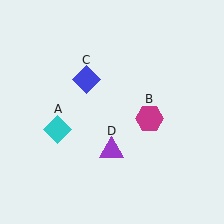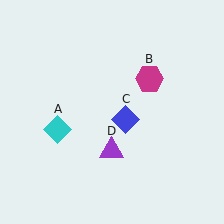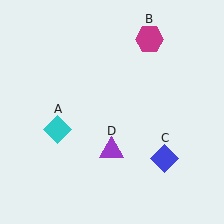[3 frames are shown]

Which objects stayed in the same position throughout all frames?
Cyan diamond (object A) and purple triangle (object D) remained stationary.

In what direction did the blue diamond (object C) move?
The blue diamond (object C) moved down and to the right.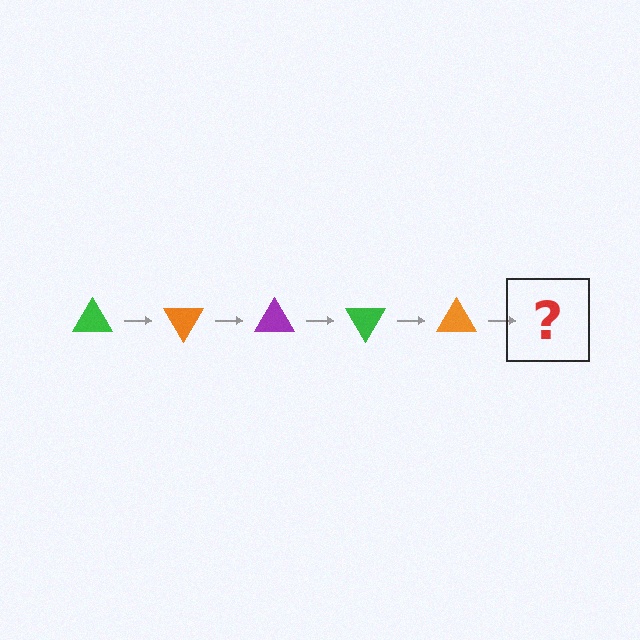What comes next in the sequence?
The next element should be a purple triangle, rotated 300 degrees from the start.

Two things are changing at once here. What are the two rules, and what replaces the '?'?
The two rules are that it rotates 60 degrees each step and the color cycles through green, orange, and purple. The '?' should be a purple triangle, rotated 300 degrees from the start.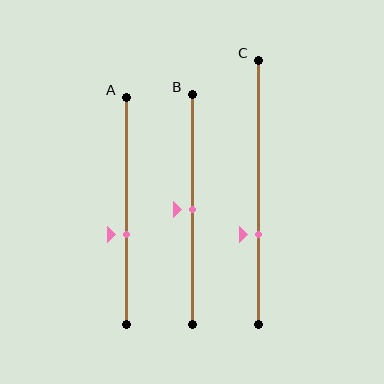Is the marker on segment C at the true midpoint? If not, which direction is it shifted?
No, the marker on segment C is shifted downward by about 16% of the segment length.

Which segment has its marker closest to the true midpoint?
Segment B has its marker closest to the true midpoint.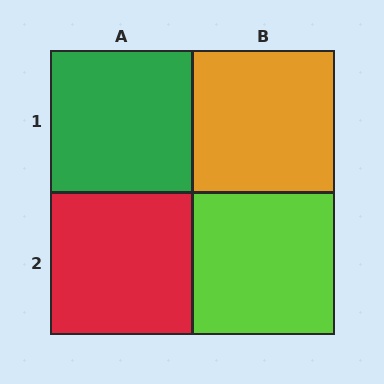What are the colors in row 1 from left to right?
Green, orange.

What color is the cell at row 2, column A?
Red.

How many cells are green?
1 cell is green.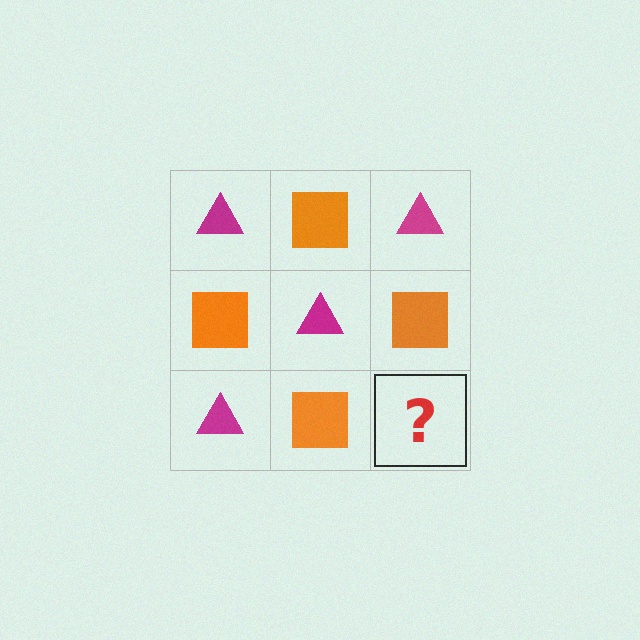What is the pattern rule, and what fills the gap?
The rule is that it alternates magenta triangle and orange square in a checkerboard pattern. The gap should be filled with a magenta triangle.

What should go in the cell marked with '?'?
The missing cell should contain a magenta triangle.